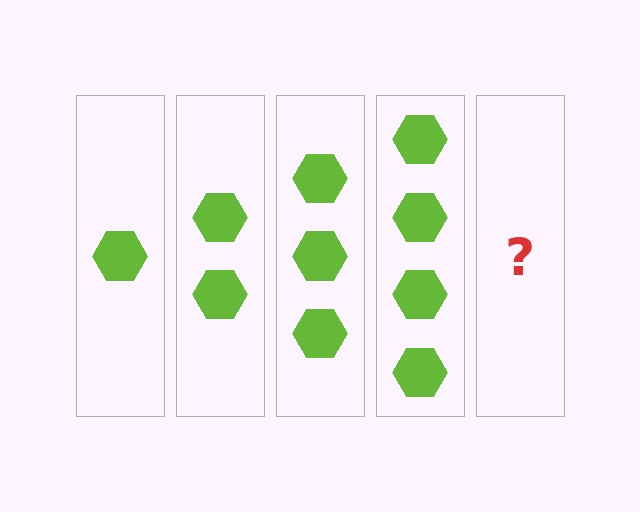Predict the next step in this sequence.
The next step is 5 hexagons.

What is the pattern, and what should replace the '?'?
The pattern is that each step adds one more hexagon. The '?' should be 5 hexagons.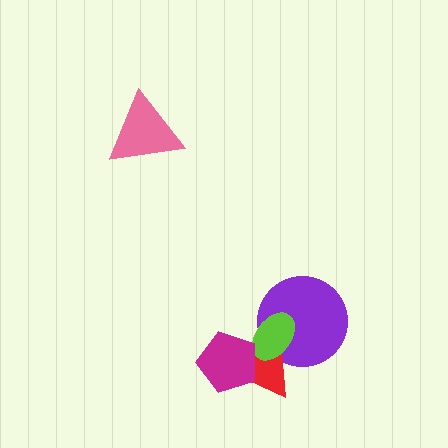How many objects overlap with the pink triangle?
0 objects overlap with the pink triangle.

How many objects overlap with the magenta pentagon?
2 objects overlap with the magenta pentagon.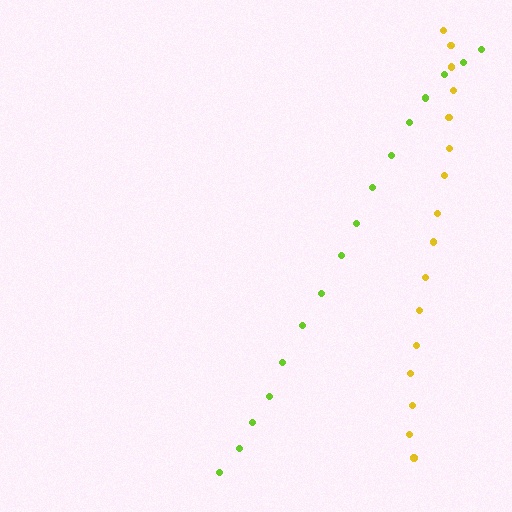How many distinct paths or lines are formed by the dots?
There are 2 distinct paths.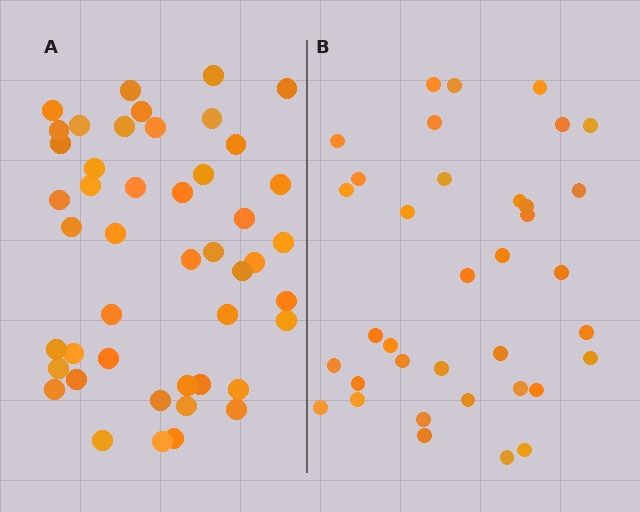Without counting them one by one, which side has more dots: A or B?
Region A (the left region) has more dots.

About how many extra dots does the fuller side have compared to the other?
Region A has roughly 10 or so more dots than region B.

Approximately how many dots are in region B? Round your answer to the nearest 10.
About 40 dots. (The exact count is 36, which rounds to 40.)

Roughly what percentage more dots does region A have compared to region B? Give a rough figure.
About 30% more.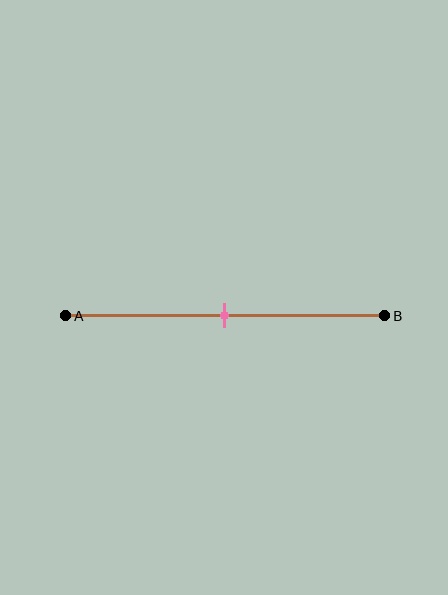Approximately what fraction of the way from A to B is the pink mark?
The pink mark is approximately 50% of the way from A to B.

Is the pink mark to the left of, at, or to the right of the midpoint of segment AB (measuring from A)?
The pink mark is approximately at the midpoint of segment AB.